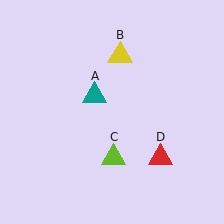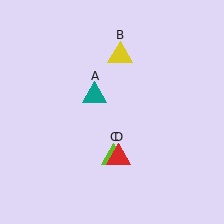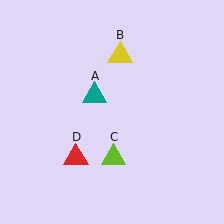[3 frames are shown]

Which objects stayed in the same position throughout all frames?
Teal triangle (object A) and yellow triangle (object B) and lime triangle (object C) remained stationary.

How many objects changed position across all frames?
1 object changed position: red triangle (object D).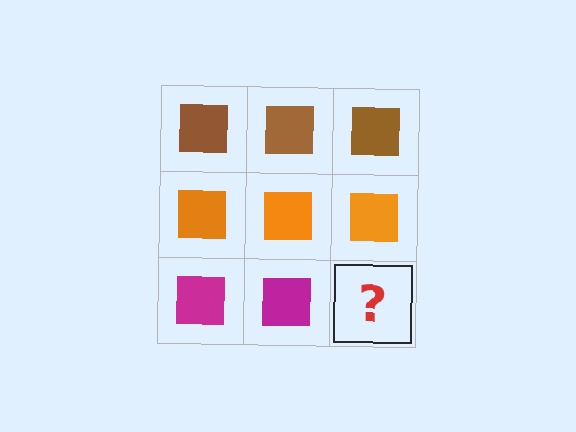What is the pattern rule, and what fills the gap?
The rule is that each row has a consistent color. The gap should be filled with a magenta square.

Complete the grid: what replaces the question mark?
The question mark should be replaced with a magenta square.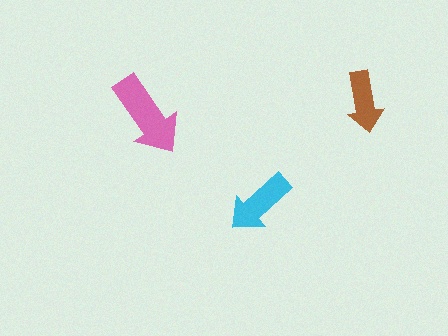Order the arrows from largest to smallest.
the pink one, the cyan one, the brown one.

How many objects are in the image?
There are 3 objects in the image.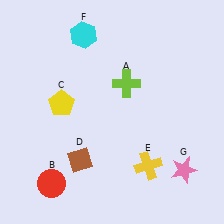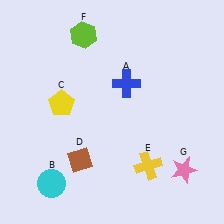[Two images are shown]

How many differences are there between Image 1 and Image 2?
There are 3 differences between the two images.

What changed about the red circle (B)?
In Image 1, B is red. In Image 2, it changed to cyan.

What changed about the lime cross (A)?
In Image 1, A is lime. In Image 2, it changed to blue.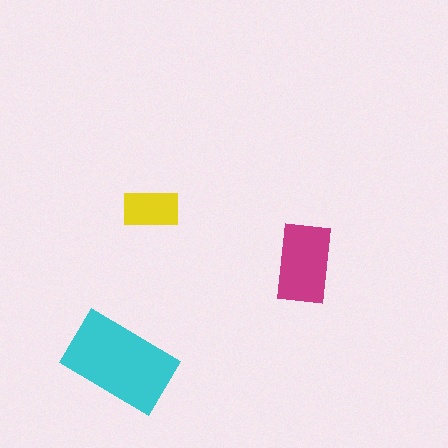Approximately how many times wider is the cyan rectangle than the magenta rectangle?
About 1.5 times wider.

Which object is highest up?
The yellow rectangle is topmost.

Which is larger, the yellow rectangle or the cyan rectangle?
The cyan one.